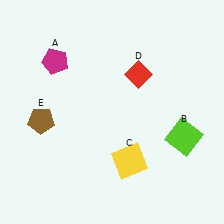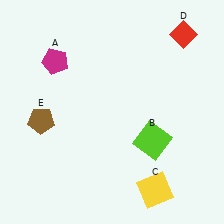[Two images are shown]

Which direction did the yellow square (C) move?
The yellow square (C) moved down.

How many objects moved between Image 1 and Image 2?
3 objects moved between the two images.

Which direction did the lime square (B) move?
The lime square (B) moved left.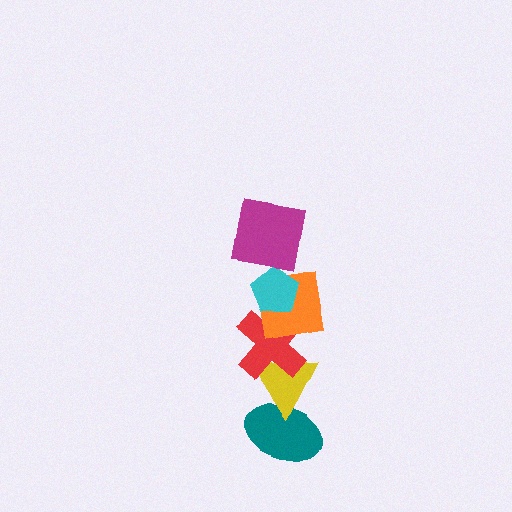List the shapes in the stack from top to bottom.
From top to bottom: the magenta square, the cyan pentagon, the orange square, the red cross, the yellow triangle, the teal ellipse.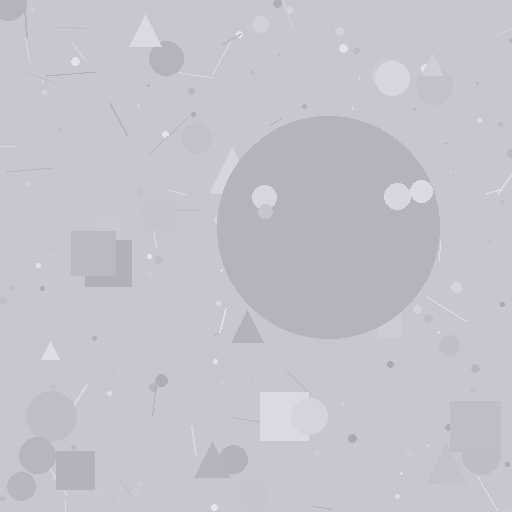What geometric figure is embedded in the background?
A circle is embedded in the background.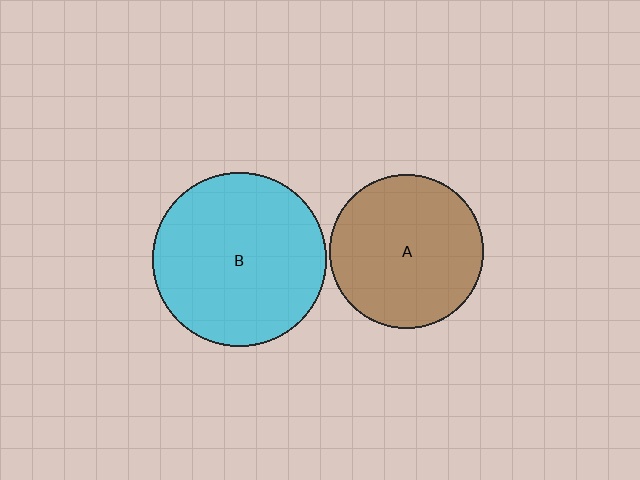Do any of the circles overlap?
No, none of the circles overlap.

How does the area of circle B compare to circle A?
Approximately 1.3 times.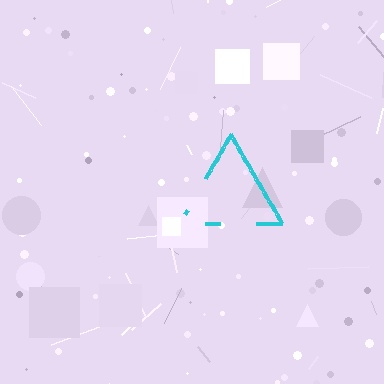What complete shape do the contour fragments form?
The contour fragments form a triangle.